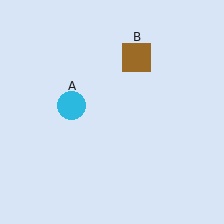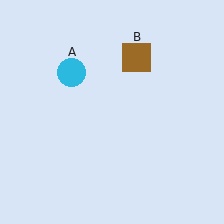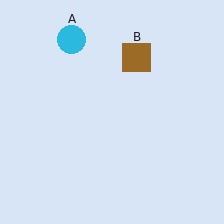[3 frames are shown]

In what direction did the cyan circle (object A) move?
The cyan circle (object A) moved up.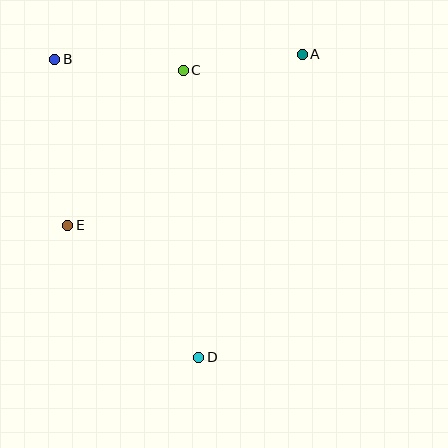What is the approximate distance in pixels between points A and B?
The distance between A and B is approximately 247 pixels.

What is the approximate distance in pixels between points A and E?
The distance between A and E is approximately 291 pixels.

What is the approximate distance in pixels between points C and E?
The distance between C and E is approximately 193 pixels.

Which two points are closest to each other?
Points A and C are closest to each other.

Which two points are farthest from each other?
Points B and D are farthest from each other.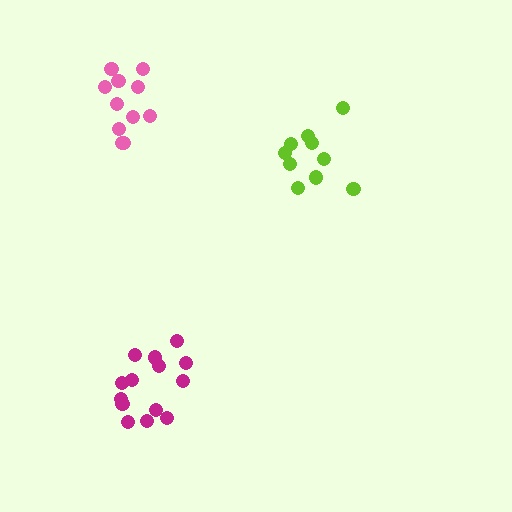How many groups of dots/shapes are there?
There are 3 groups.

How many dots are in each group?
Group 1: 14 dots, Group 2: 11 dots, Group 3: 10 dots (35 total).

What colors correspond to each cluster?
The clusters are colored: magenta, pink, lime.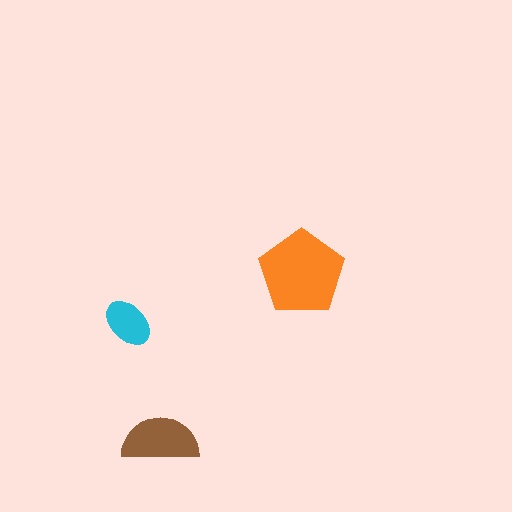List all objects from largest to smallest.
The orange pentagon, the brown semicircle, the cyan ellipse.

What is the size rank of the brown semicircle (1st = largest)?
2nd.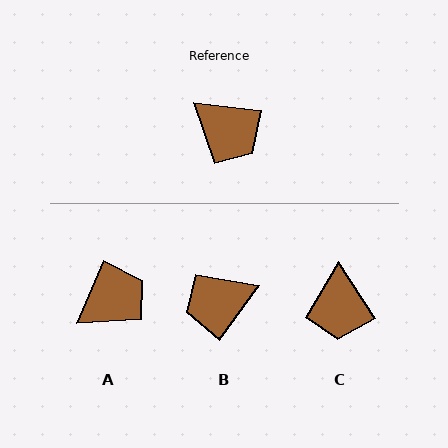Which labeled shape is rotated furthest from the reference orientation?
B, about 119 degrees away.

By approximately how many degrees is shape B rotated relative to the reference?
Approximately 119 degrees clockwise.